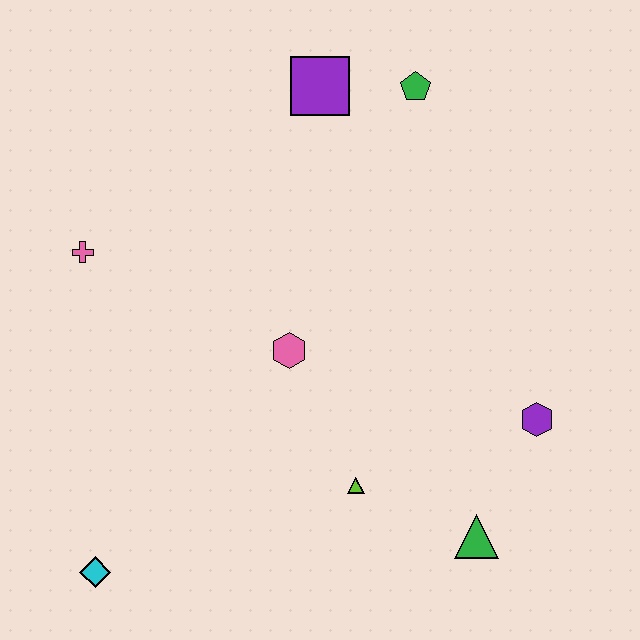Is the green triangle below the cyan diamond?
No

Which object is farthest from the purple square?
The cyan diamond is farthest from the purple square.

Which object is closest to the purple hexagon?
The green triangle is closest to the purple hexagon.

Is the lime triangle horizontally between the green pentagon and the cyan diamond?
Yes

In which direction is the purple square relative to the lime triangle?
The purple square is above the lime triangle.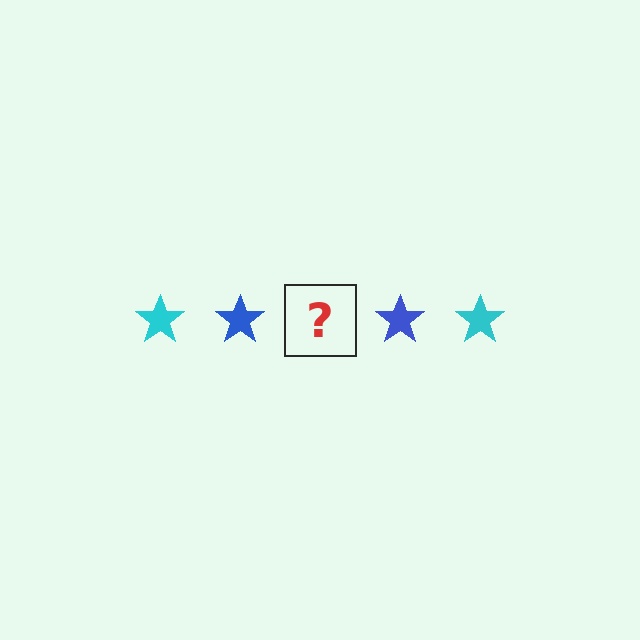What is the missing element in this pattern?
The missing element is a cyan star.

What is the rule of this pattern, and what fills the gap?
The rule is that the pattern cycles through cyan, blue stars. The gap should be filled with a cyan star.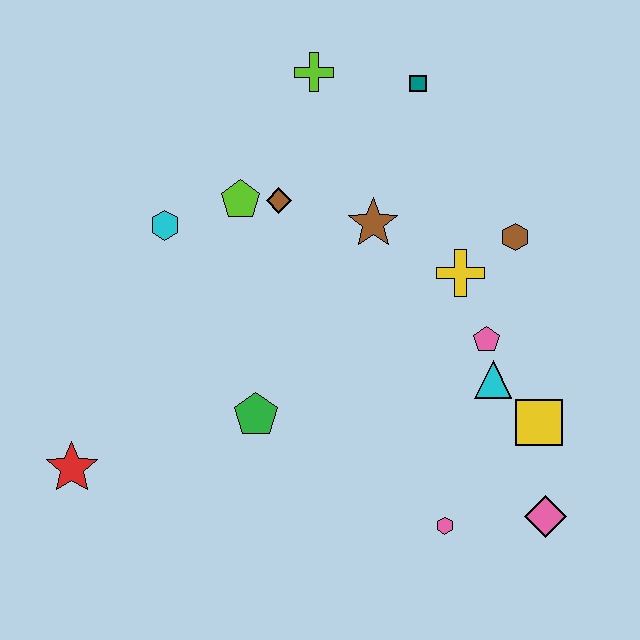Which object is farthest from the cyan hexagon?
The pink diamond is farthest from the cyan hexagon.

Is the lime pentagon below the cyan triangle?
No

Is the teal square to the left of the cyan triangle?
Yes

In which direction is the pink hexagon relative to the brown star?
The pink hexagon is below the brown star.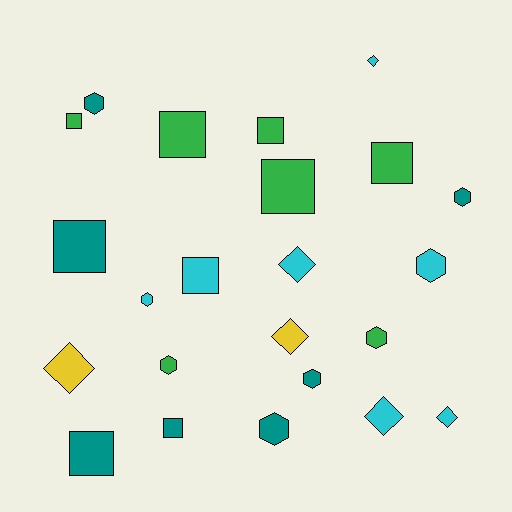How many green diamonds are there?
There are no green diamonds.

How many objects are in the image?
There are 23 objects.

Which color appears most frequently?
Green, with 7 objects.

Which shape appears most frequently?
Square, with 9 objects.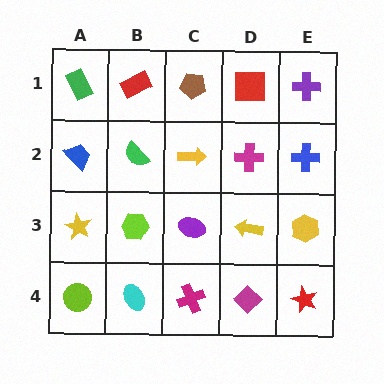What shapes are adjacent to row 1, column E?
A blue cross (row 2, column E), a red square (row 1, column D).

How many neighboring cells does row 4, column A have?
2.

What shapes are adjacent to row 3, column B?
A green semicircle (row 2, column B), a cyan ellipse (row 4, column B), a yellow star (row 3, column A), a purple ellipse (row 3, column C).